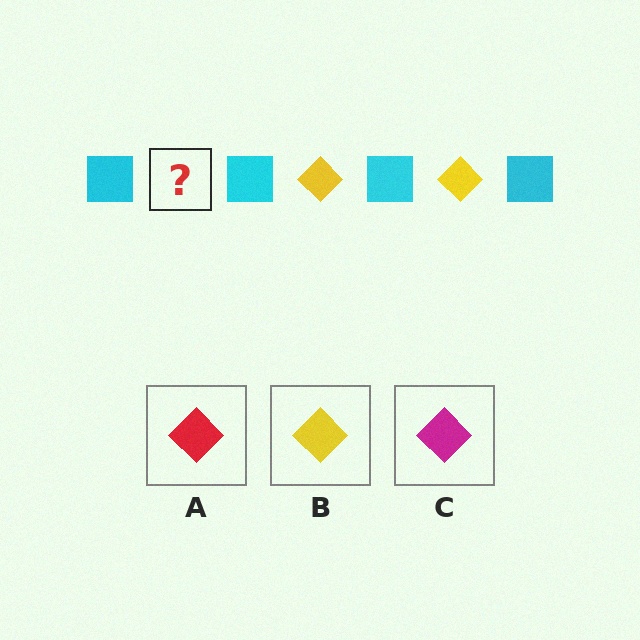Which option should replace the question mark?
Option B.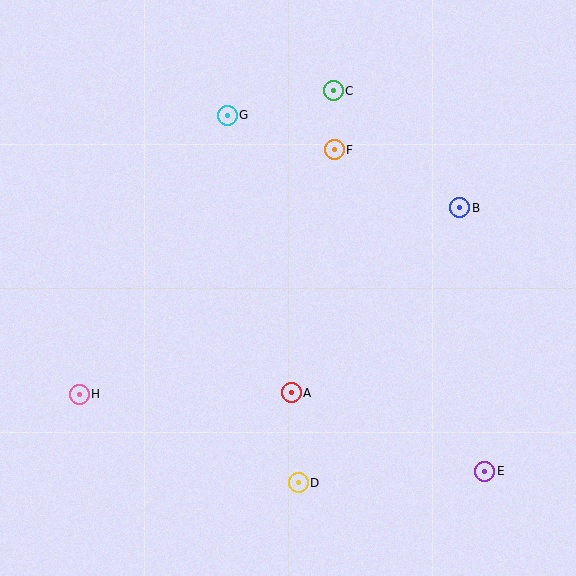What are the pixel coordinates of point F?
Point F is at (334, 150).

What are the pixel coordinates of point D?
Point D is at (298, 483).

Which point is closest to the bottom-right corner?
Point E is closest to the bottom-right corner.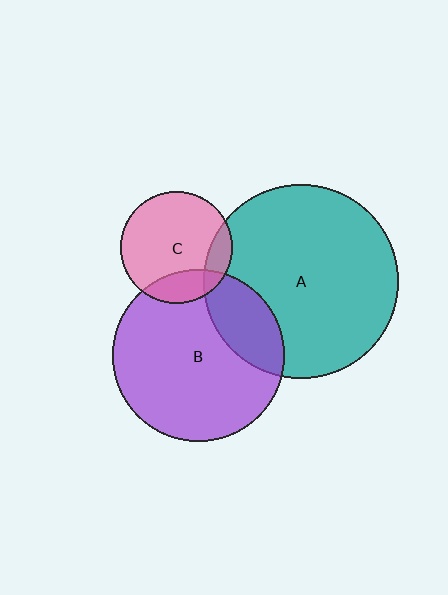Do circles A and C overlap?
Yes.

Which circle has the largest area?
Circle A (teal).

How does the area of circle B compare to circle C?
Approximately 2.4 times.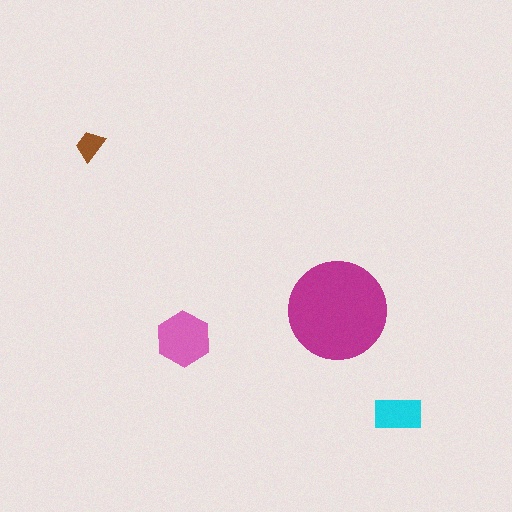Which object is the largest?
The magenta circle.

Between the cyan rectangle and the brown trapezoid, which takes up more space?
The cyan rectangle.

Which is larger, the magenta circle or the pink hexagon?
The magenta circle.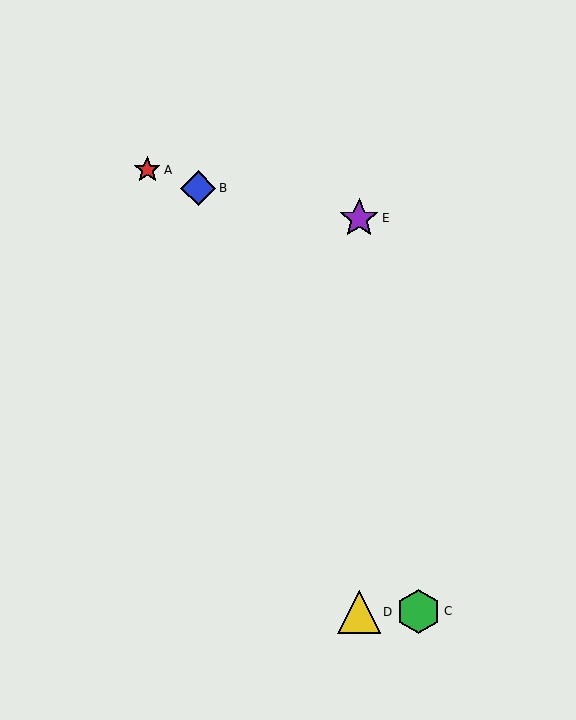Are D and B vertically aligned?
No, D is at x≈359 and B is at x≈198.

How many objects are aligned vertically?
2 objects (D, E) are aligned vertically.